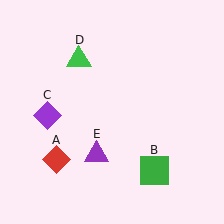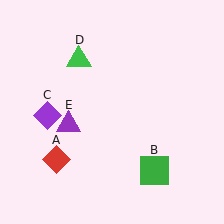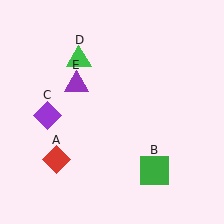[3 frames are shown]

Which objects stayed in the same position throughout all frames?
Red diamond (object A) and green square (object B) and purple diamond (object C) and green triangle (object D) remained stationary.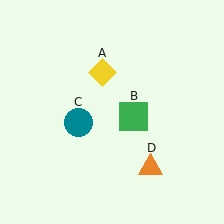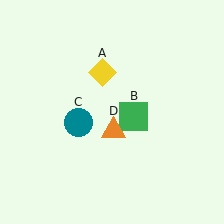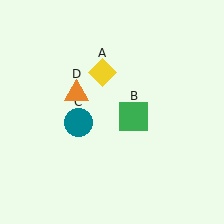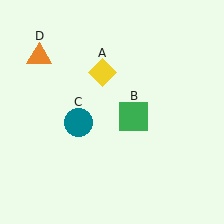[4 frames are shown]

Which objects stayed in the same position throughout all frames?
Yellow diamond (object A) and green square (object B) and teal circle (object C) remained stationary.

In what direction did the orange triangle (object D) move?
The orange triangle (object D) moved up and to the left.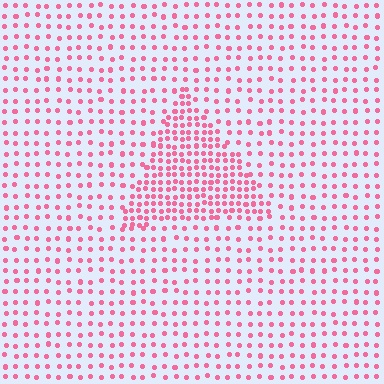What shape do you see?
I see a triangle.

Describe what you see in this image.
The image contains small pink elements arranged at two different densities. A triangle-shaped region is visible where the elements are more densely packed than the surrounding area.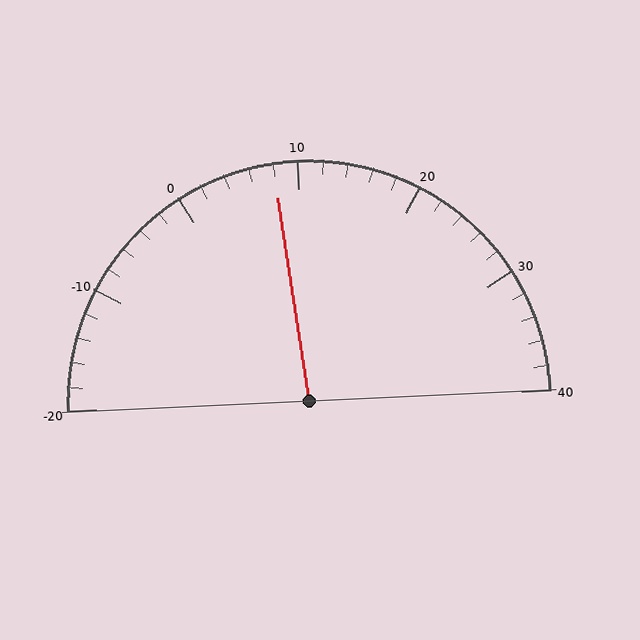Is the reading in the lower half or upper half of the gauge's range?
The reading is in the lower half of the range (-20 to 40).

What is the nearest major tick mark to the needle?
The nearest major tick mark is 10.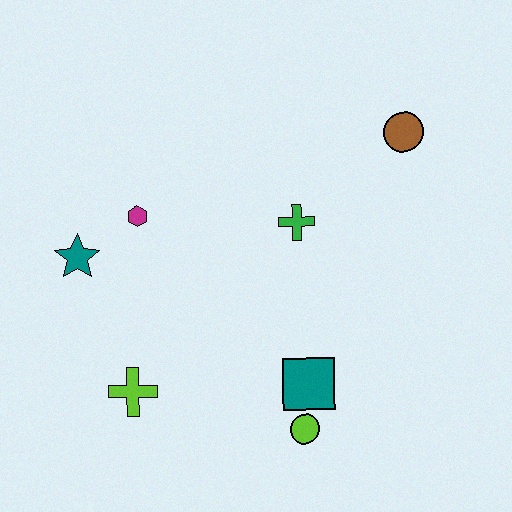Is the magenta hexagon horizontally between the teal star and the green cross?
Yes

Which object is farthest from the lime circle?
The brown circle is farthest from the lime circle.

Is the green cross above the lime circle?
Yes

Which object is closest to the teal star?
The magenta hexagon is closest to the teal star.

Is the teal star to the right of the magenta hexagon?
No